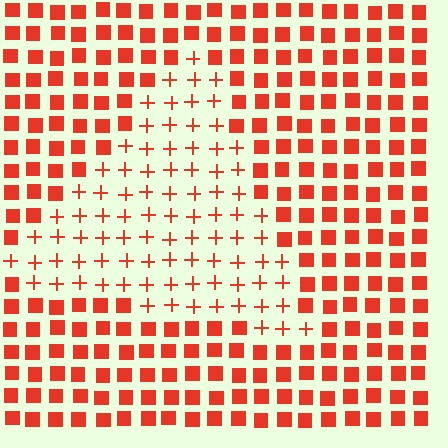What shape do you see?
I see a triangle.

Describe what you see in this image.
The image is filled with small red elements arranged in a uniform grid. A triangle-shaped region contains plus signs, while the surrounding area contains squares. The boundary is defined purely by the change in element shape.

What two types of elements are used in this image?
The image uses plus signs inside the triangle region and squares outside it.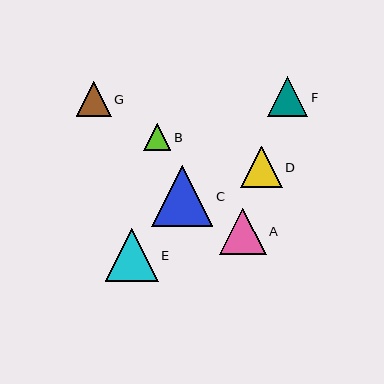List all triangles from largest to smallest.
From largest to smallest: C, E, A, D, F, G, B.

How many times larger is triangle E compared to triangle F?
Triangle E is approximately 1.3 times the size of triangle F.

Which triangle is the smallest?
Triangle B is the smallest with a size of approximately 27 pixels.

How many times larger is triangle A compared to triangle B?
Triangle A is approximately 1.7 times the size of triangle B.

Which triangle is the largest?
Triangle C is the largest with a size of approximately 61 pixels.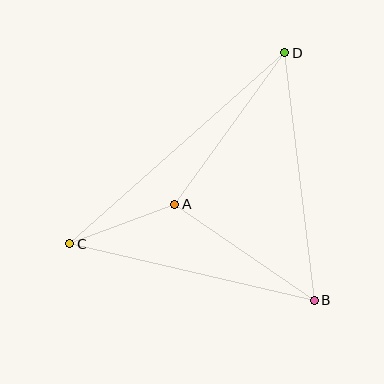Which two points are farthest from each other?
Points C and D are farthest from each other.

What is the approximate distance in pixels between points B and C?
The distance between B and C is approximately 251 pixels.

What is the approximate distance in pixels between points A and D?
The distance between A and D is approximately 187 pixels.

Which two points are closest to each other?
Points A and C are closest to each other.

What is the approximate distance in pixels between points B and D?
The distance between B and D is approximately 249 pixels.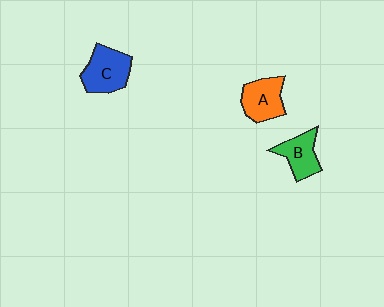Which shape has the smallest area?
Shape B (green).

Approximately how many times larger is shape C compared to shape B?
Approximately 1.3 times.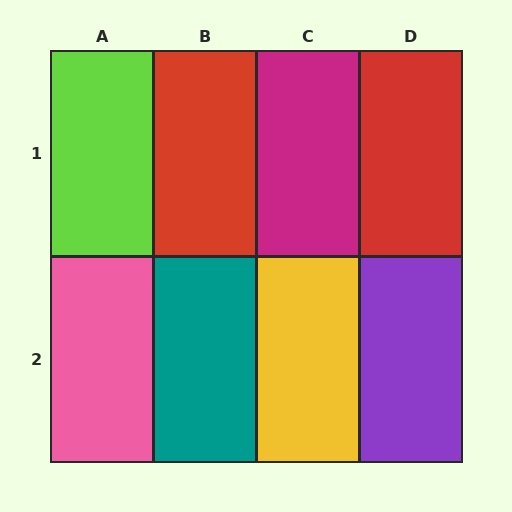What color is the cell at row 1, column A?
Lime.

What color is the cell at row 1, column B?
Red.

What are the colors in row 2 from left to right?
Pink, teal, yellow, purple.